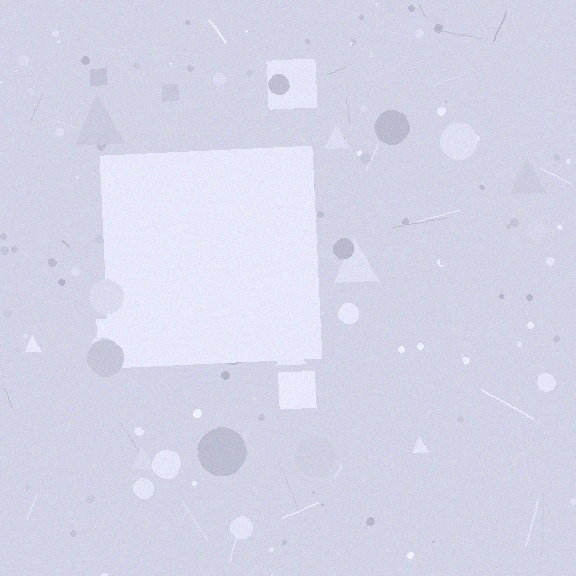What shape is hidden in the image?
A square is hidden in the image.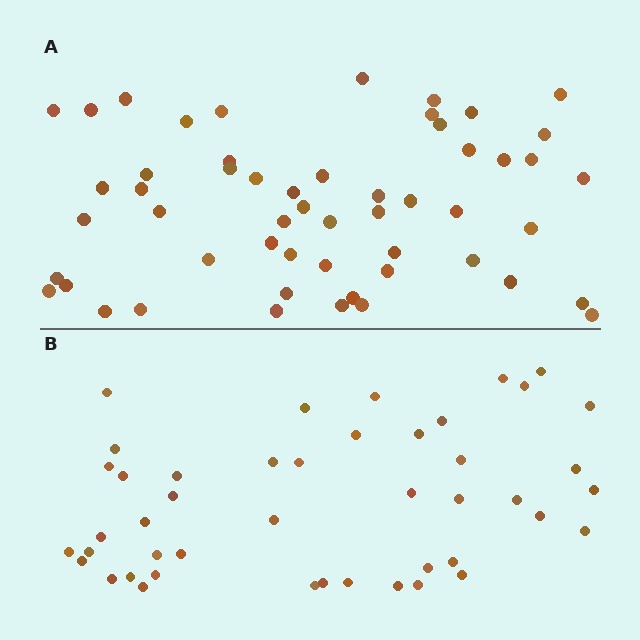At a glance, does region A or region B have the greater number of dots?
Region A (the top region) has more dots.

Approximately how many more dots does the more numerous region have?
Region A has roughly 8 or so more dots than region B.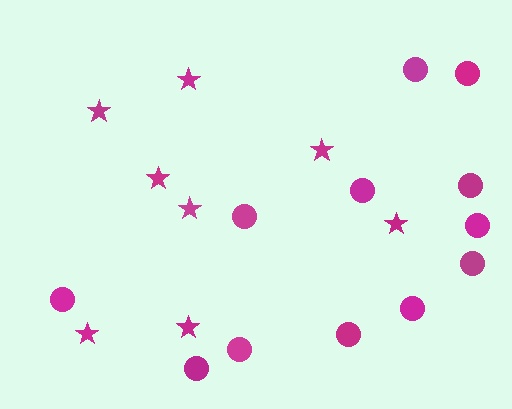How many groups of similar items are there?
There are 2 groups: one group of stars (8) and one group of circles (12).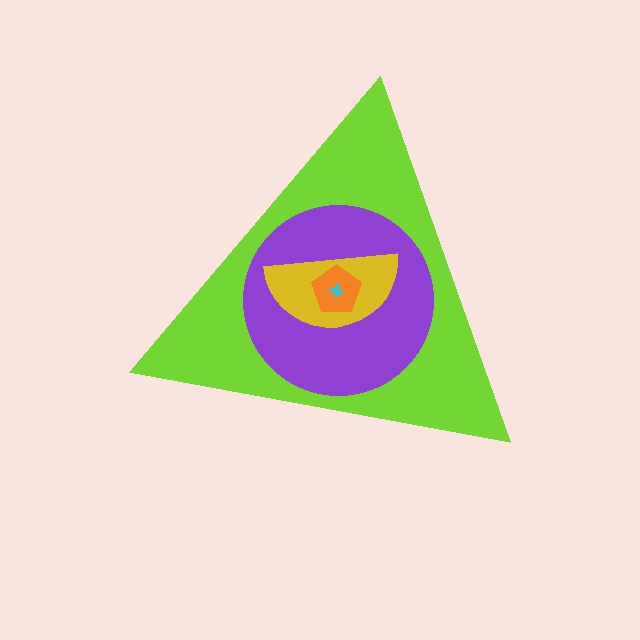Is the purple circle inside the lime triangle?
Yes.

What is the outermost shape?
The lime triangle.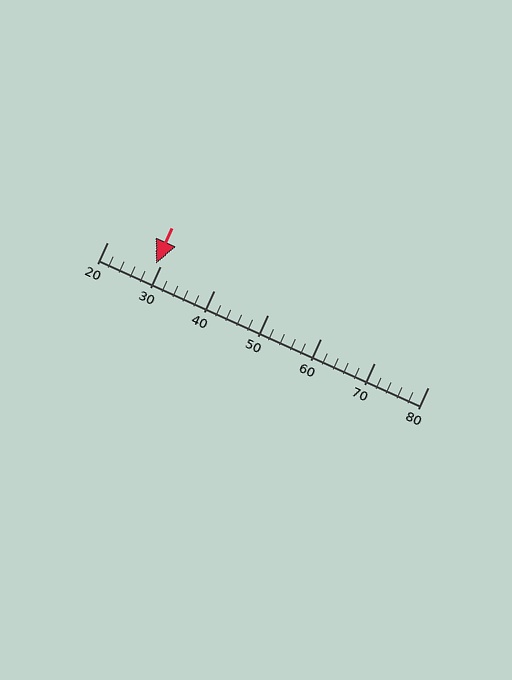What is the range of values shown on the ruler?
The ruler shows values from 20 to 80.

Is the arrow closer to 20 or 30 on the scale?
The arrow is closer to 30.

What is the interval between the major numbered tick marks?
The major tick marks are spaced 10 units apart.